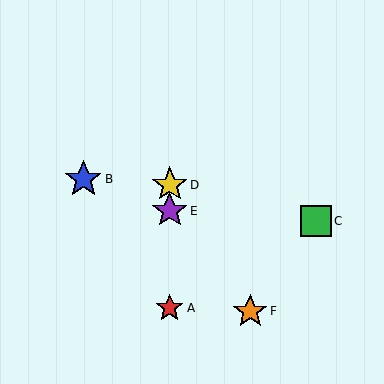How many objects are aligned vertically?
3 objects (A, D, E) are aligned vertically.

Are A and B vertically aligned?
No, A is at x≈170 and B is at x≈83.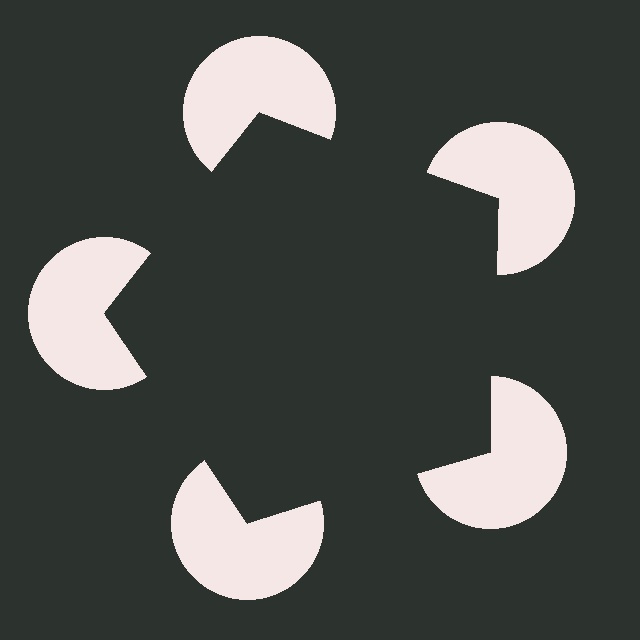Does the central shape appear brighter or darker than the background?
It typically appears slightly darker than the background, even though no actual brightness change is drawn.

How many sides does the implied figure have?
5 sides.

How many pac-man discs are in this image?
There are 5 — one at each vertex of the illusory pentagon.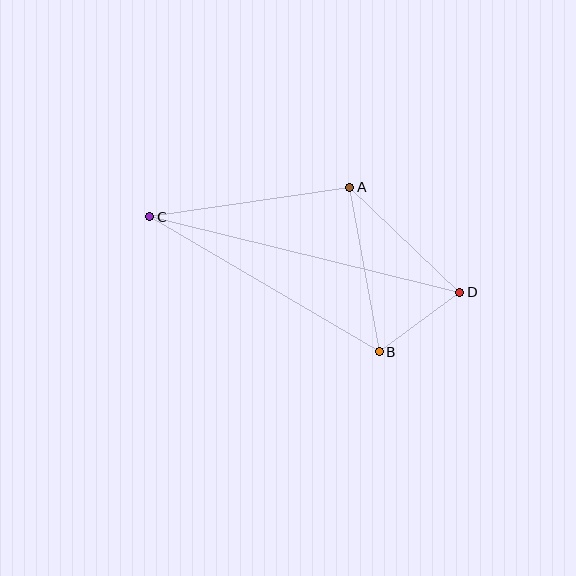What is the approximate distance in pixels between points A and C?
The distance between A and C is approximately 202 pixels.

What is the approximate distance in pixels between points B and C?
The distance between B and C is approximately 267 pixels.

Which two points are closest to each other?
Points B and D are closest to each other.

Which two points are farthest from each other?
Points C and D are farthest from each other.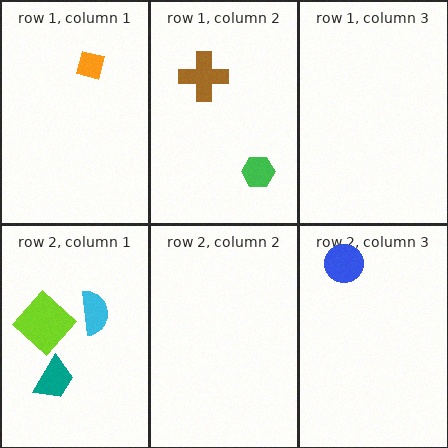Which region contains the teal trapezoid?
The row 2, column 1 region.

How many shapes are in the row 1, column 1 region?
1.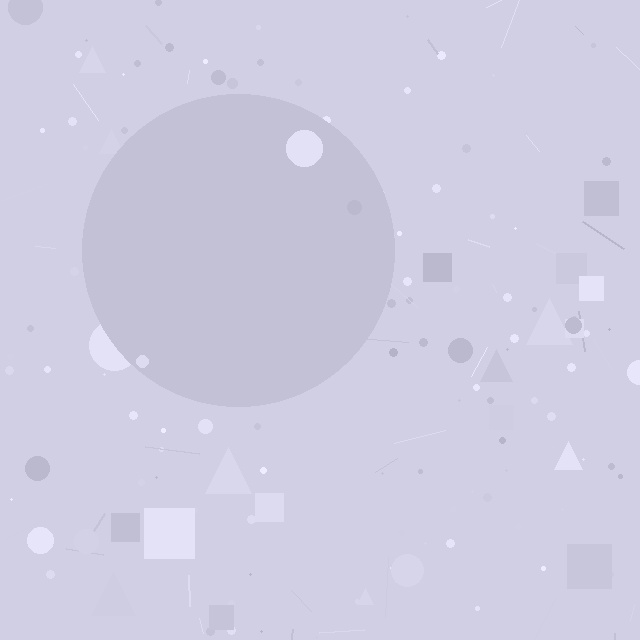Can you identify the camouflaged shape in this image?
The camouflaged shape is a circle.